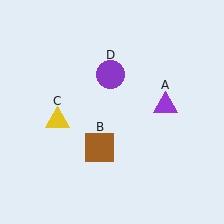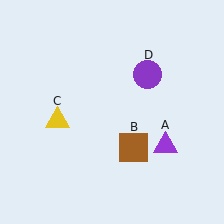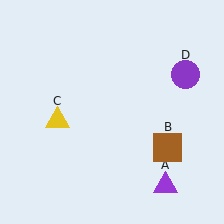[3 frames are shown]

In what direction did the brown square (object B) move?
The brown square (object B) moved right.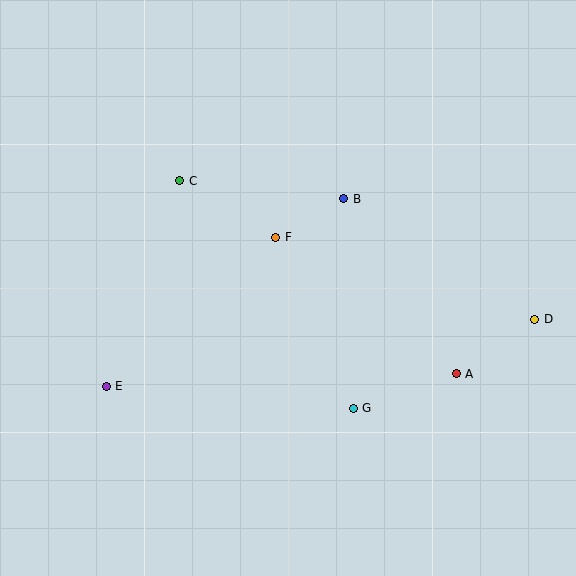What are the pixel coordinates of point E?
Point E is at (106, 386).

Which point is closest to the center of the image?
Point F at (276, 237) is closest to the center.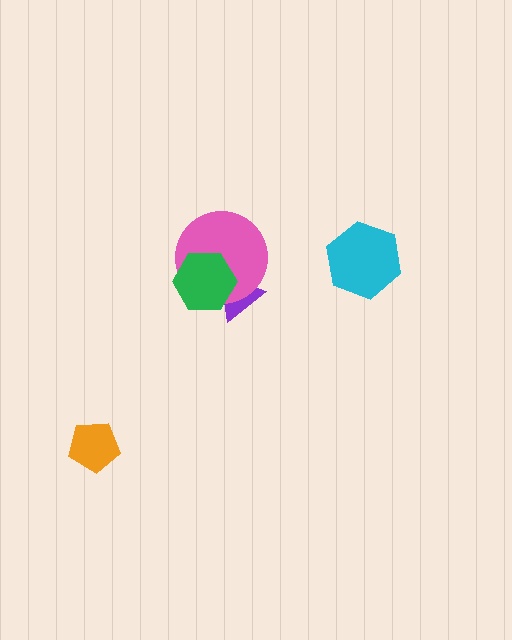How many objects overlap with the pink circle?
2 objects overlap with the pink circle.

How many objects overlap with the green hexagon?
2 objects overlap with the green hexagon.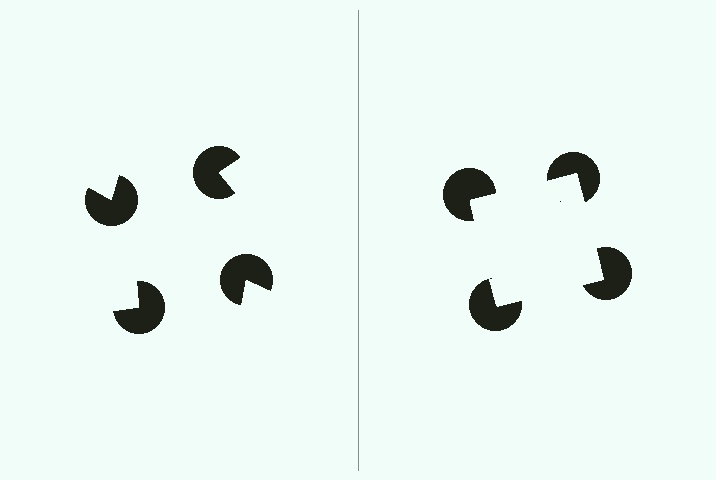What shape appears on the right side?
An illusory square.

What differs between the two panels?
The pac-man discs are positioned identically on both sides; only the wedge orientations differ. On the right they align to a square; on the left they are misaligned.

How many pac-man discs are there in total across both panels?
8 — 4 on each side.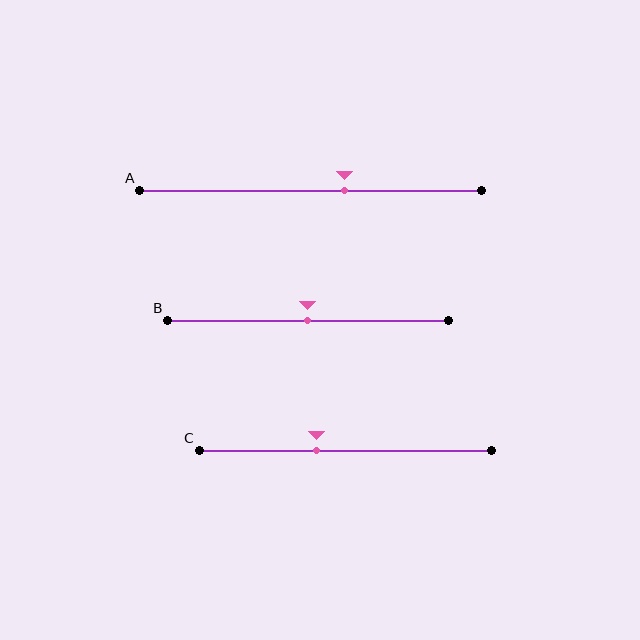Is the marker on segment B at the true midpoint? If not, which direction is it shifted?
Yes, the marker on segment B is at the true midpoint.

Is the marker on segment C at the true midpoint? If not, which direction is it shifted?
No, the marker on segment C is shifted to the left by about 10% of the segment length.